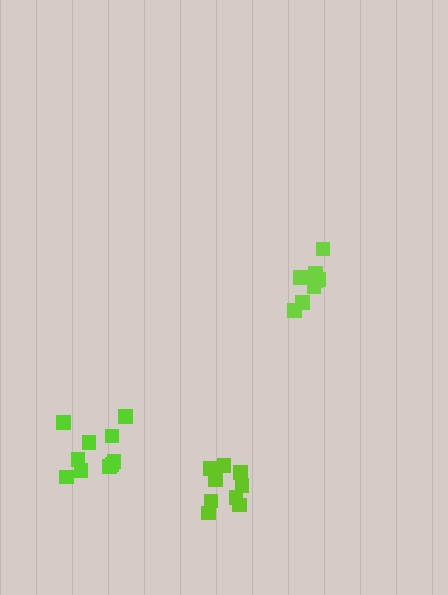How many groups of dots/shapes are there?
There are 3 groups.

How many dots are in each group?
Group 1: 10 dots, Group 2: 8 dots, Group 3: 9 dots (27 total).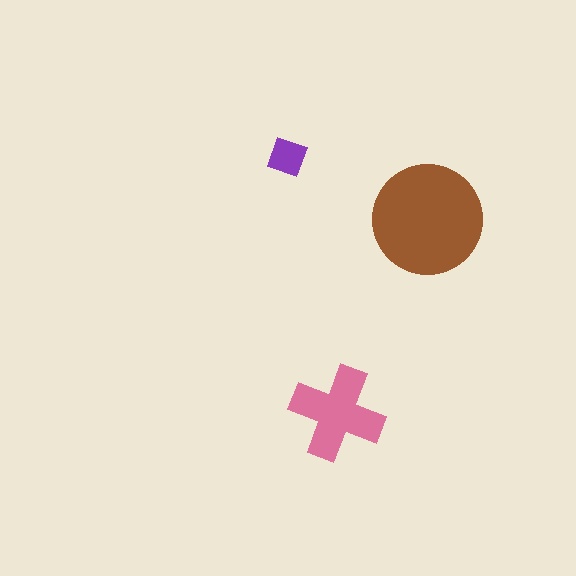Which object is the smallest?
The purple diamond.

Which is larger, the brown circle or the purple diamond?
The brown circle.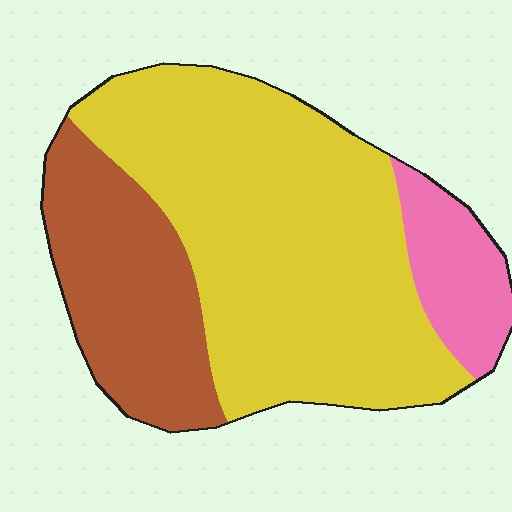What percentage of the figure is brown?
Brown covers roughly 25% of the figure.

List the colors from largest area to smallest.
From largest to smallest: yellow, brown, pink.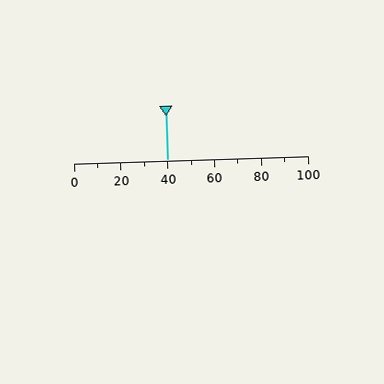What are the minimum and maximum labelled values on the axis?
The axis runs from 0 to 100.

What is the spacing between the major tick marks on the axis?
The major ticks are spaced 20 apart.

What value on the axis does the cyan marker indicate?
The marker indicates approximately 40.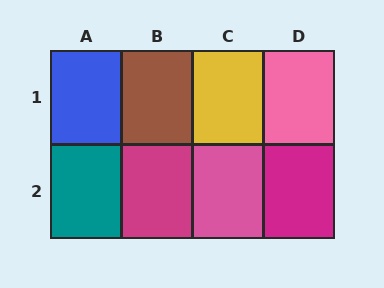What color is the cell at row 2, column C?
Pink.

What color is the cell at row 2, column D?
Magenta.